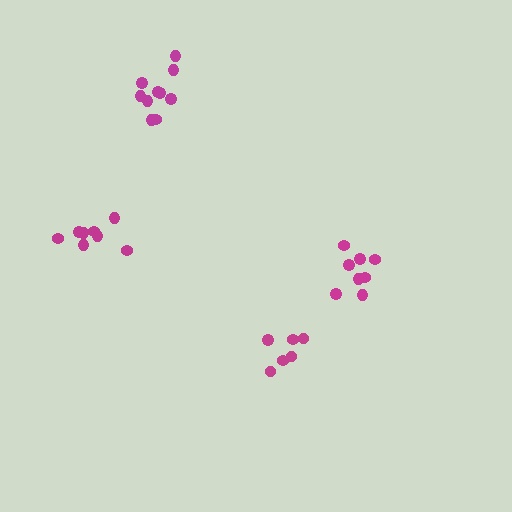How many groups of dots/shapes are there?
There are 4 groups.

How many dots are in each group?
Group 1: 8 dots, Group 2: 8 dots, Group 3: 10 dots, Group 4: 6 dots (32 total).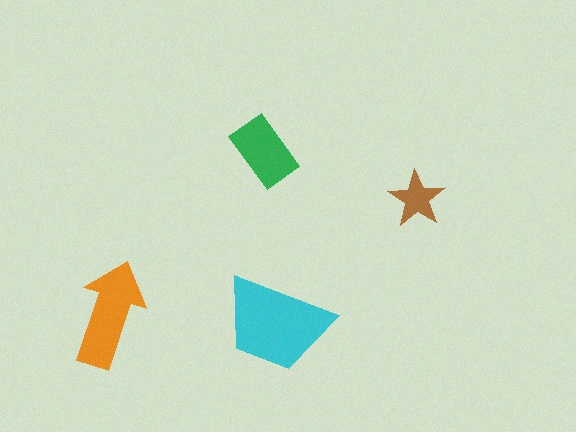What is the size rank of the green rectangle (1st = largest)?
3rd.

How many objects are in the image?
There are 4 objects in the image.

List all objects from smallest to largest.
The brown star, the green rectangle, the orange arrow, the cyan trapezoid.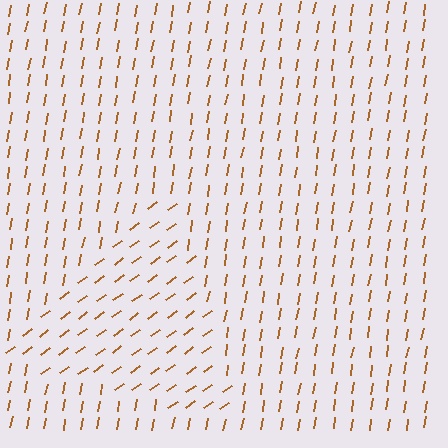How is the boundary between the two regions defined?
The boundary is defined purely by a change in line orientation (approximately 45 degrees difference). All lines are the same color and thickness.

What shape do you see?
I see a triangle.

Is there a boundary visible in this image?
Yes, there is a texture boundary formed by a change in line orientation.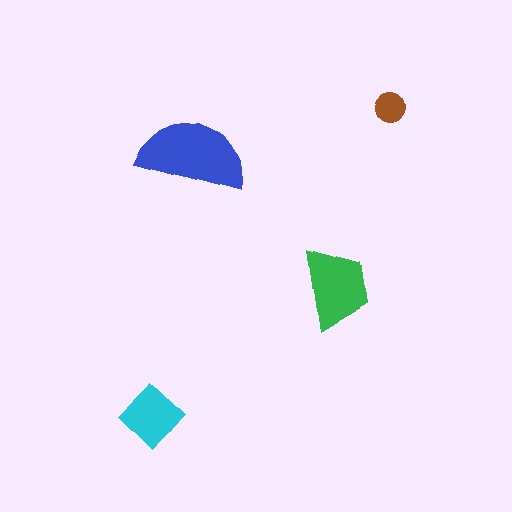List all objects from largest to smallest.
The blue semicircle, the green trapezoid, the cyan diamond, the brown circle.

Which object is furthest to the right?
The brown circle is rightmost.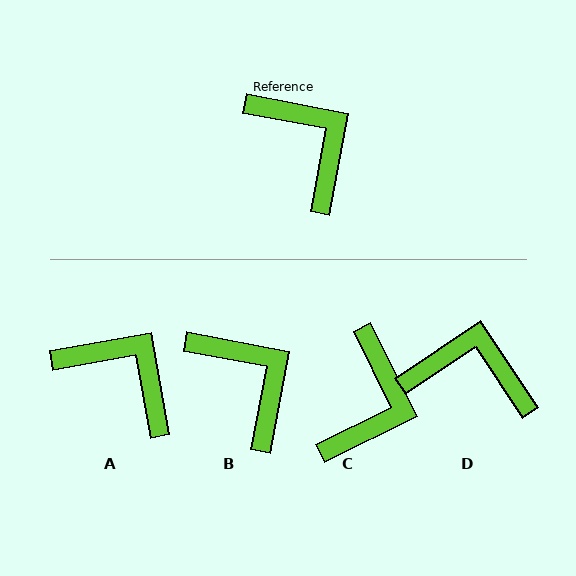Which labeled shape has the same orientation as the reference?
B.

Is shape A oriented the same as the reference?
No, it is off by about 21 degrees.